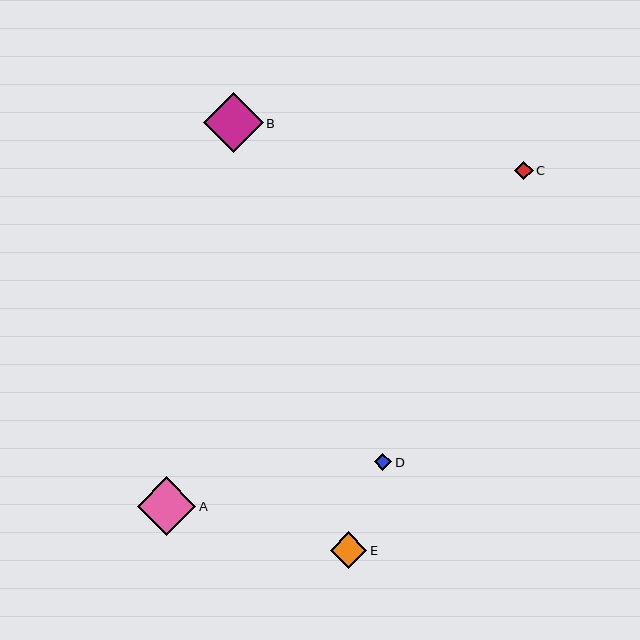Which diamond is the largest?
Diamond B is the largest with a size of approximately 60 pixels.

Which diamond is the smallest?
Diamond D is the smallest with a size of approximately 17 pixels.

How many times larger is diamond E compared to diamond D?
Diamond E is approximately 2.1 times the size of diamond D.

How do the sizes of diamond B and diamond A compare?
Diamond B and diamond A are approximately the same size.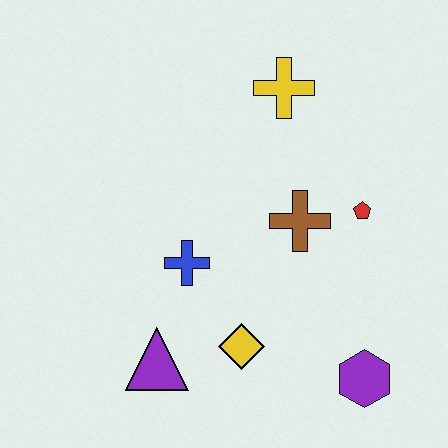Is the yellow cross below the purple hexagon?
No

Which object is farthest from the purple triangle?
The yellow cross is farthest from the purple triangle.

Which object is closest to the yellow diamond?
The purple triangle is closest to the yellow diamond.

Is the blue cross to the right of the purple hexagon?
No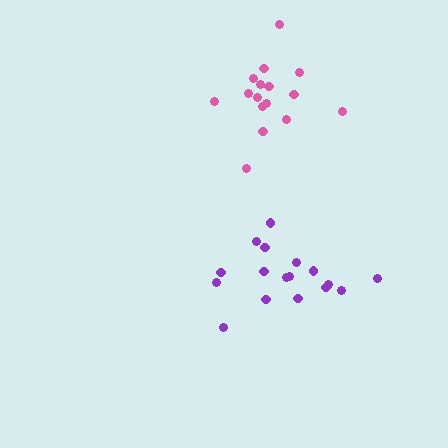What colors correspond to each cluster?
The clusters are colored: pink, purple.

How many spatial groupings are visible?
There are 2 spatial groupings.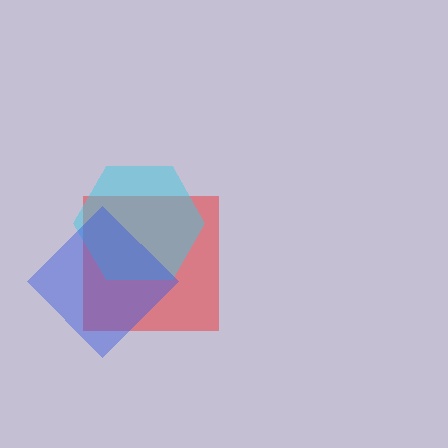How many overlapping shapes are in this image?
There are 3 overlapping shapes in the image.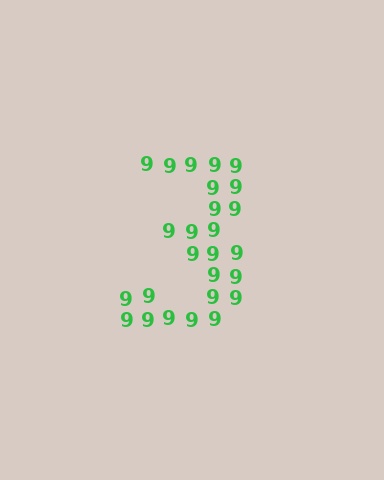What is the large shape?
The large shape is the digit 3.